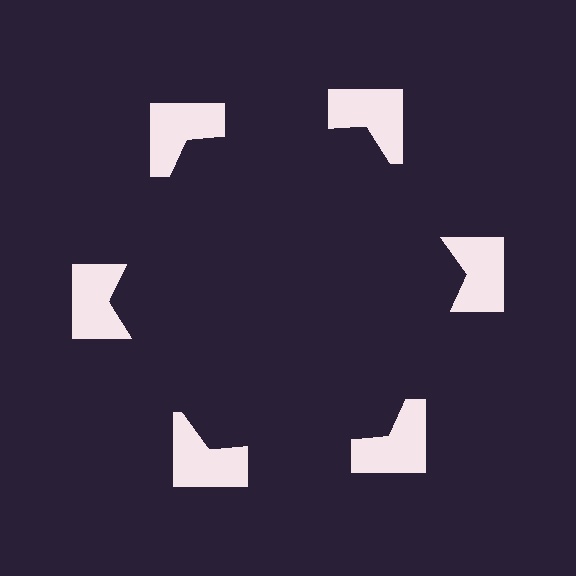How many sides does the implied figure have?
6 sides.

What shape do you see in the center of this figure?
An illusory hexagon — its edges are inferred from the aligned wedge cuts in the notched squares, not physically drawn.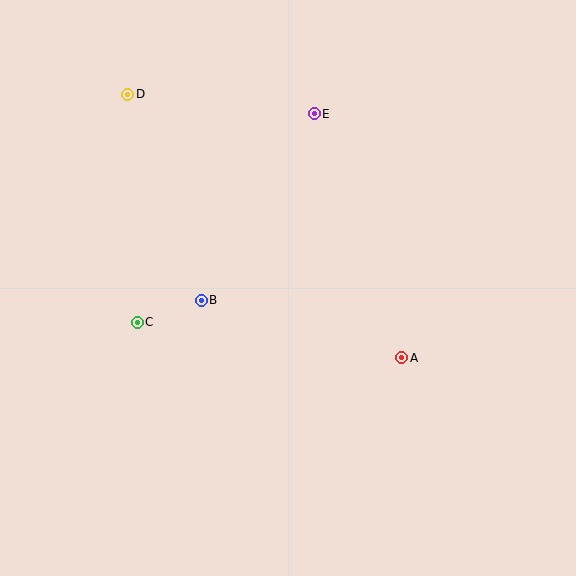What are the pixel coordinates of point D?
Point D is at (128, 94).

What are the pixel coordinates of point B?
Point B is at (201, 300).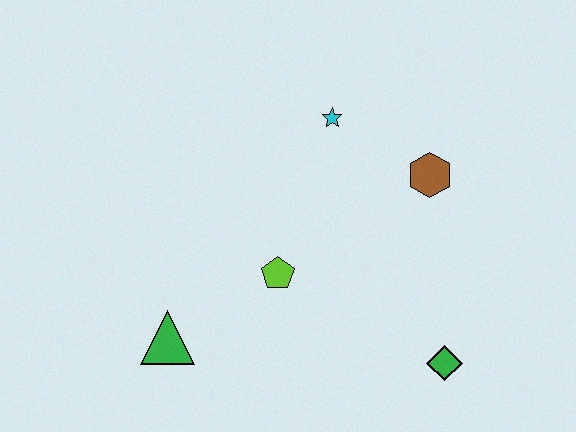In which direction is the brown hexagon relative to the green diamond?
The brown hexagon is above the green diamond.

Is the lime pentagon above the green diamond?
Yes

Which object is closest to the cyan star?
The brown hexagon is closest to the cyan star.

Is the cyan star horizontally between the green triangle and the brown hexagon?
Yes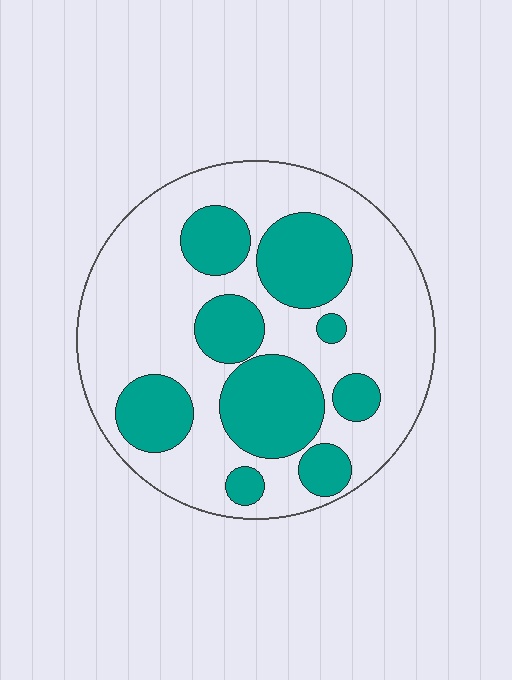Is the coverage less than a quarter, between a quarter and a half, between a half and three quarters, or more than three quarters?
Between a quarter and a half.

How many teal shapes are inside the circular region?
9.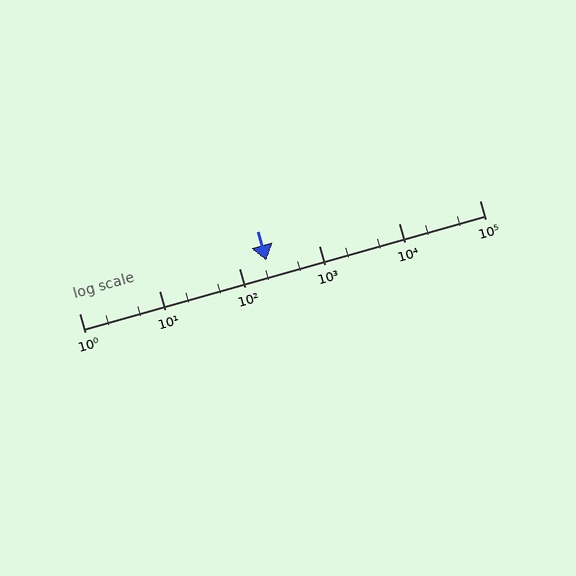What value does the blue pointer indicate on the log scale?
The pointer indicates approximately 220.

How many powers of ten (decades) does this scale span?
The scale spans 5 decades, from 1 to 100000.